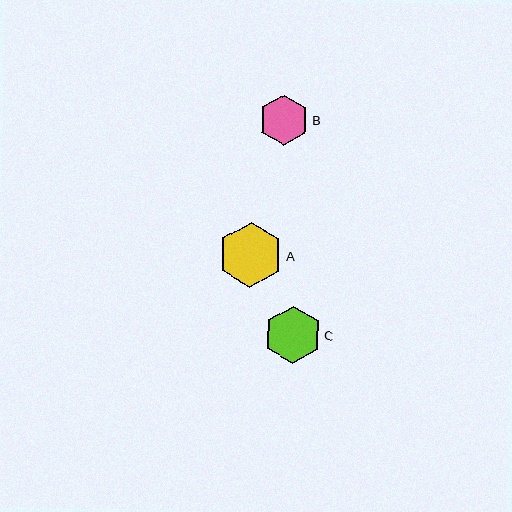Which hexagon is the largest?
Hexagon A is the largest with a size of approximately 65 pixels.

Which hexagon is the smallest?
Hexagon B is the smallest with a size of approximately 50 pixels.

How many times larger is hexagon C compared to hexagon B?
Hexagon C is approximately 1.1 times the size of hexagon B.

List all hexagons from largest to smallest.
From largest to smallest: A, C, B.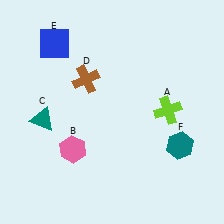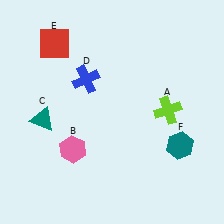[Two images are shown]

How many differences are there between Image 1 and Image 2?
There are 2 differences between the two images.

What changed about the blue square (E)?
In Image 1, E is blue. In Image 2, it changed to red.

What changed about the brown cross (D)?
In Image 1, D is brown. In Image 2, it changed to blue.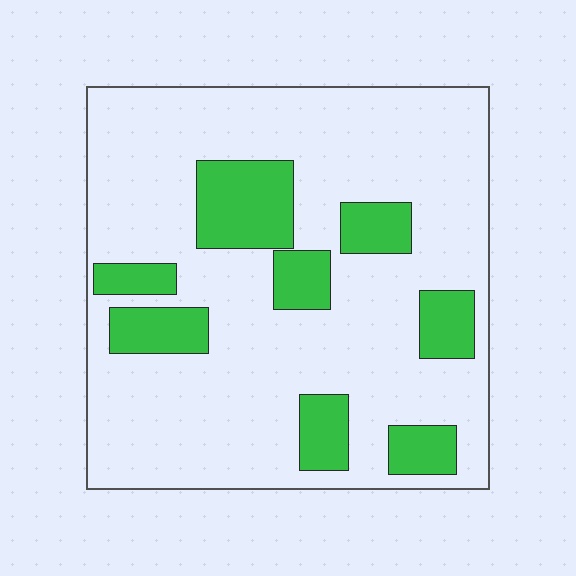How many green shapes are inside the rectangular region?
8.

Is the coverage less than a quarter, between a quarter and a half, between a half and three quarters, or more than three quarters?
Less than a quarter.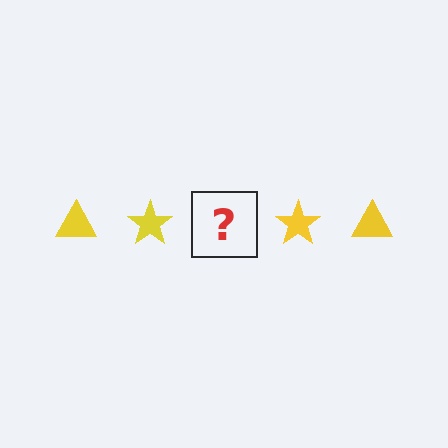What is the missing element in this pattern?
The missing element is a yellow triangle.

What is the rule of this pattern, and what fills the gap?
The rule is that the pattern cycles through triangle, star shapes in yellow. The gap should be filled with a yellow triangle.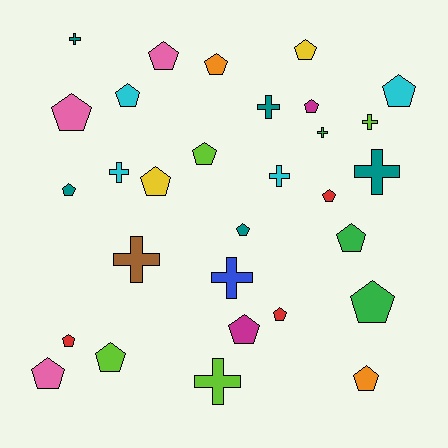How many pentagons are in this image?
There are 20 pentagons.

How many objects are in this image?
There are 30 objects.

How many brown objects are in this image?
There is 1 brown object.